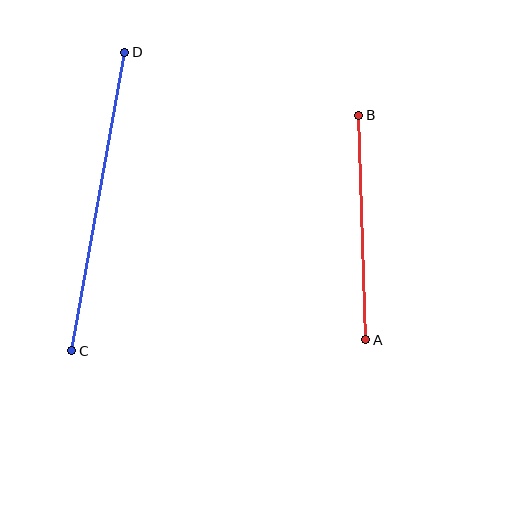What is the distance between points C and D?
The distance is approximately 303 pixels.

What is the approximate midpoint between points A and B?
The midpoint is at approximately (362, 228) pixels.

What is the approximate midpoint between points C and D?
The midpoint is at approximately (98, 201) pixels.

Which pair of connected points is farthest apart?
Points C and D are farthest apart.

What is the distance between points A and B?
The distance is approximately 225 pixels.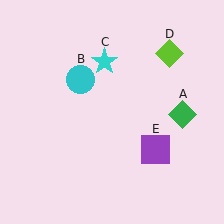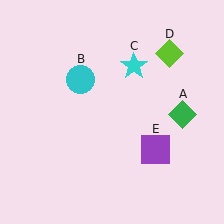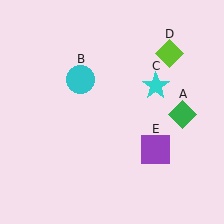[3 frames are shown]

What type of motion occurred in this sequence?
The cyan star (object C) rotated clockwise around the center of the scene.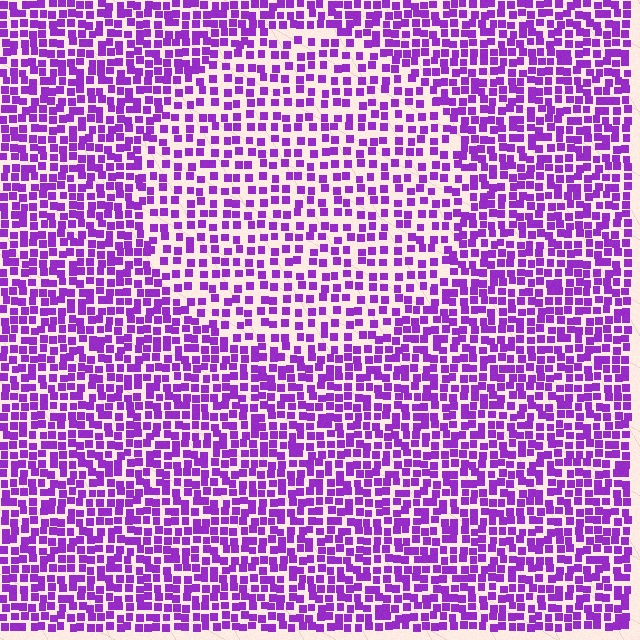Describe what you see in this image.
The image contains small purple elements arranged at two different densities. A circle-shaped region is visible where the elements are less densely packed than the surrounding area.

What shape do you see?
I see a circle.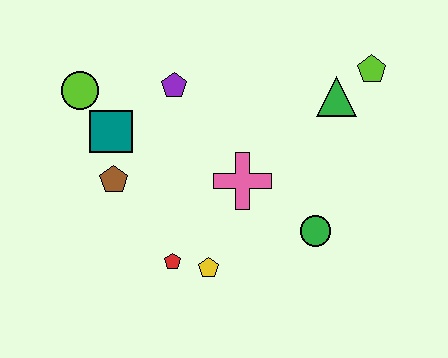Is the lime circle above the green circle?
Yes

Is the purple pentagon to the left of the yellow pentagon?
Yes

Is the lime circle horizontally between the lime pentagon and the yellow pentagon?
No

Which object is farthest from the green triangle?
The lime circle is farthest from the green triangle.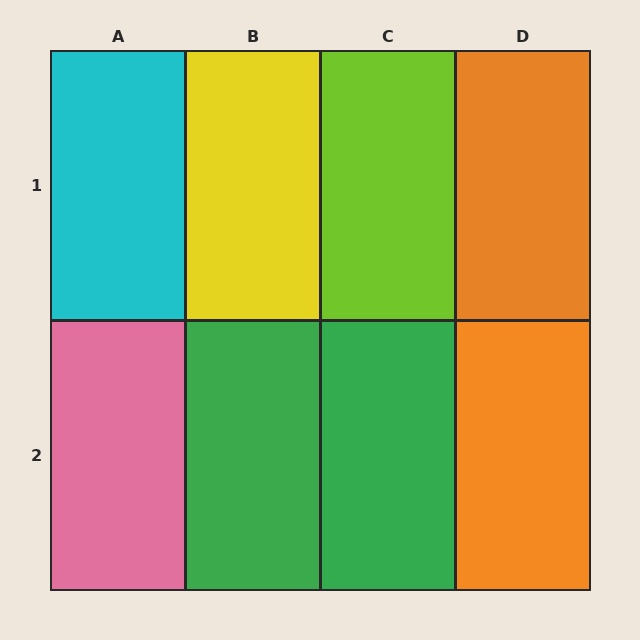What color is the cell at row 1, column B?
Yellow.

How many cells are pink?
1 cell is pink.